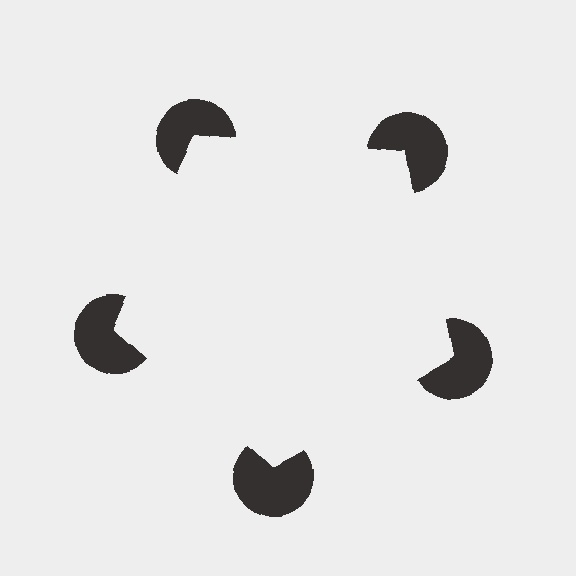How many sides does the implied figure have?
5 sides.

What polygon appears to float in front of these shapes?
An illusory pentagon — its edges are inferred from the aligned wedge cuts in the pac-man discs, not physically drawn.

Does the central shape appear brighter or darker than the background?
It typically appears slightly brighter than the background, even though no actual brightness change is drawn.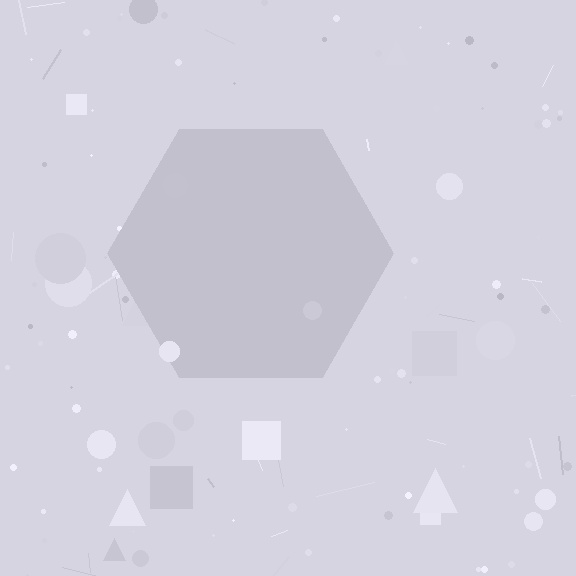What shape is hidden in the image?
A hexagon is hidden in the image.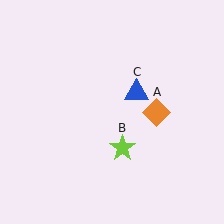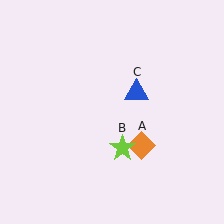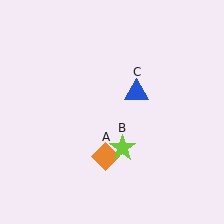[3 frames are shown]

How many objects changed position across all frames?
1 object changed position: orange diamond (object A).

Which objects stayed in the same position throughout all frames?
Lime star (object B) and blue triangle (object C) remained stationary.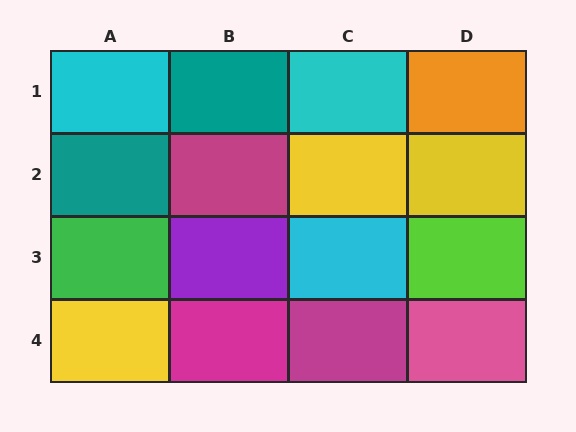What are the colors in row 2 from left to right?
Teal, magenta, yellow, yellow.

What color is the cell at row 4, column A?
Yellow.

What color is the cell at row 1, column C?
Cyan.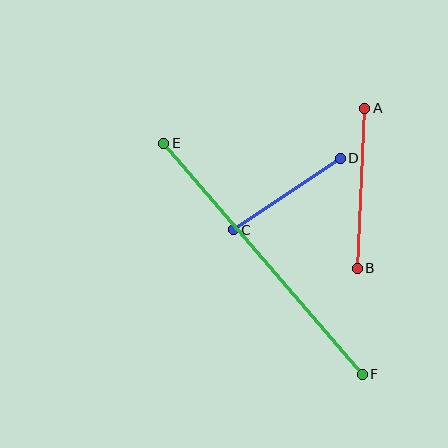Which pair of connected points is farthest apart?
Points E and F are farthest apart.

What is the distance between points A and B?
The distance is approximately 160 pixels.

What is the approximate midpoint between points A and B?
The midpoint is at approximately (361, 188) pixels.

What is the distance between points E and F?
The distance is approximately 305 pixels.